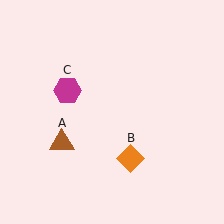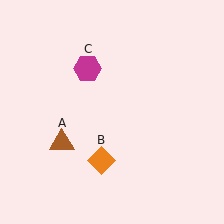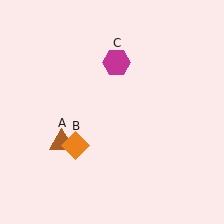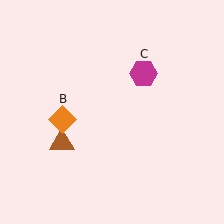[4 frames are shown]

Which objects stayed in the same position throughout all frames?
Brown triangle (object A) remained stationary.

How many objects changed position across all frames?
2 objects changed position: orange diamond (object B), magenta hexagon (object C).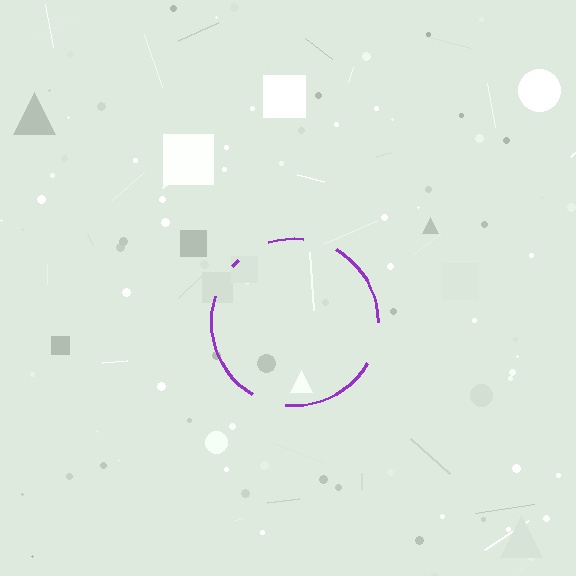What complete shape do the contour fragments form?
The contour fragments form a circle.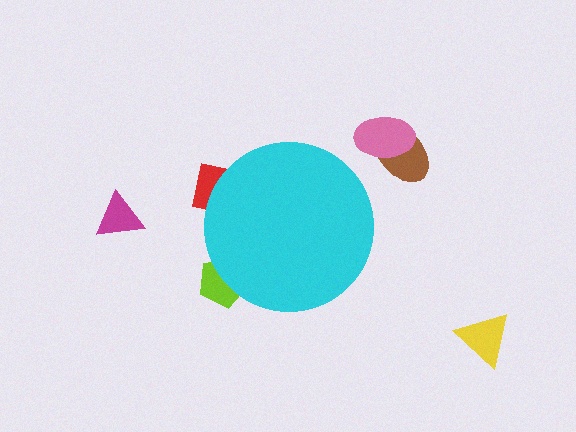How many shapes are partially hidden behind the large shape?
2 shapes are partially hidden.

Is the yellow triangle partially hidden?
No, the yellow triangle is fully visible.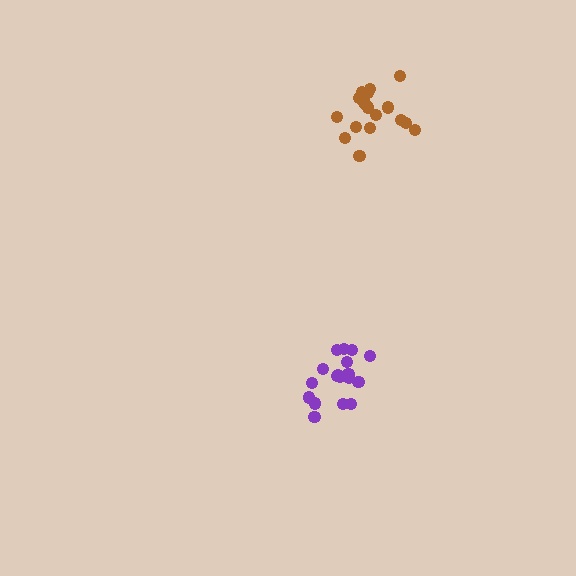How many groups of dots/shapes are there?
There are 2 groups.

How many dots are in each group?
Group 1: 18 dots, Group 2: 18 dots (36 total).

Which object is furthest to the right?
The brown cluster is rightmost.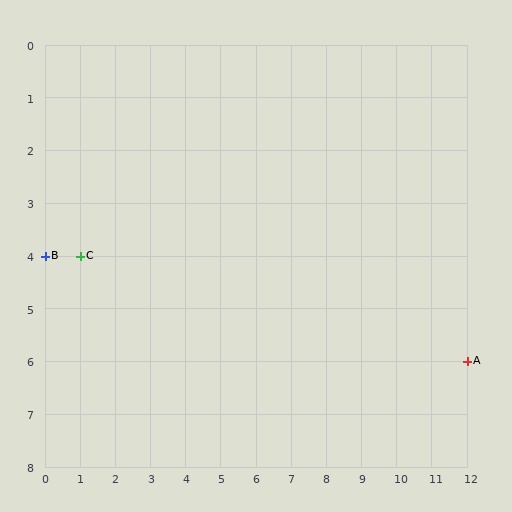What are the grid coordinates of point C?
Point C is at grid coordinates (1, 4).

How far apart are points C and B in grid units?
Points C and B are 1 column apart.